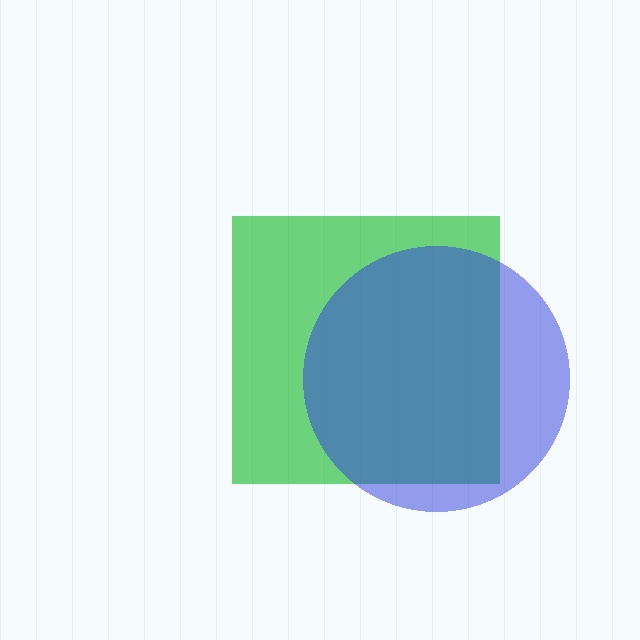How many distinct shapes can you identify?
There are 2 distinct shapes: a green square, a blue circle.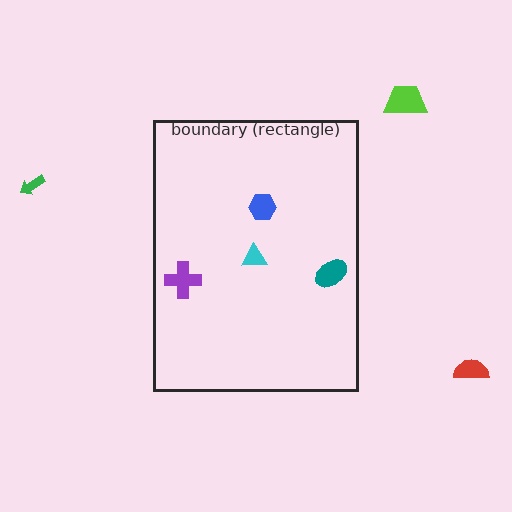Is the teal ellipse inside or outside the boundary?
Inside.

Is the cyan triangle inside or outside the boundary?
Inside.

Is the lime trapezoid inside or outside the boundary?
Outside.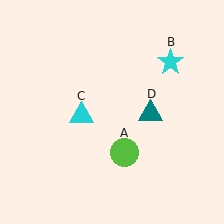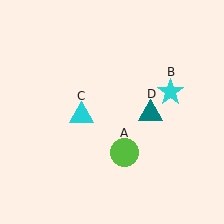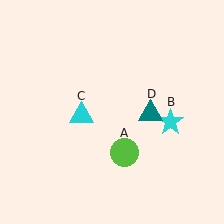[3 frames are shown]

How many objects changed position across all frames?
1 object changed position: cyan star (object B).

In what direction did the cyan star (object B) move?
The cyan star (object B) moved down.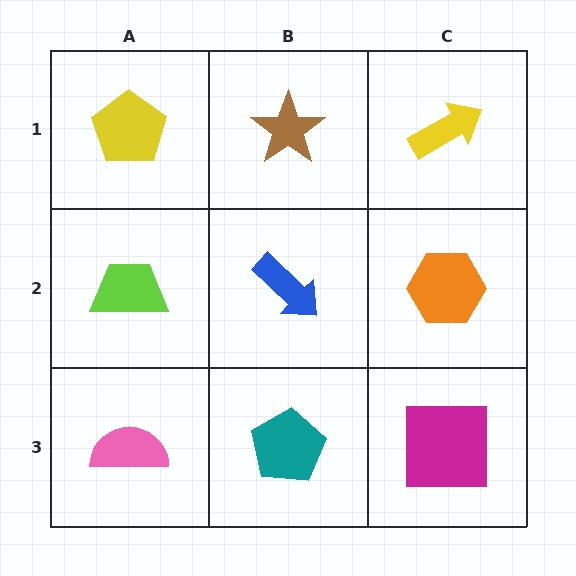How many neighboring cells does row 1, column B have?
3.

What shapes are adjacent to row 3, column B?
A blue arrow (row 2, column B), a pink semicircle (row 3, column A), a magenta square (row 3, column C).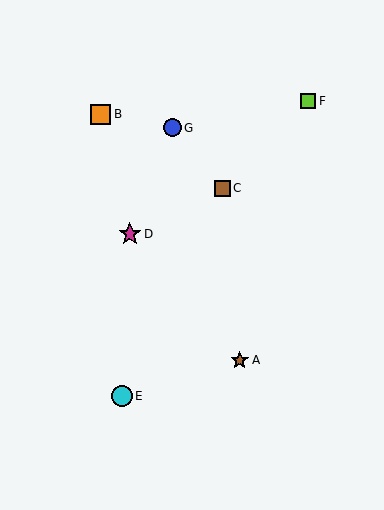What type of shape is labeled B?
Shape B is an orange square.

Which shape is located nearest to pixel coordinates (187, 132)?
The blue circle (labeled G) at (172, 128) is nearest to that location.